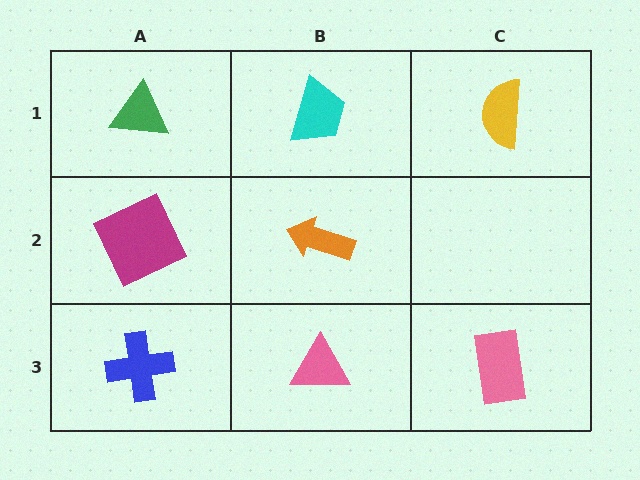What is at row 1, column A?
A green triangle.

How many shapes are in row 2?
2 shapes.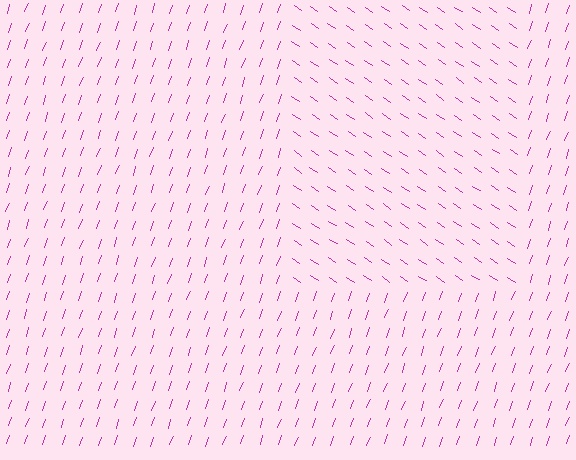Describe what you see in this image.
The image is filled with small magenta line segments. A rectangle region in the image has lines oriented differently from the surrounding lines, creating a visible texture boundary.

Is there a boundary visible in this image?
Yes, there is a texture boundary formed by a change in line orientation.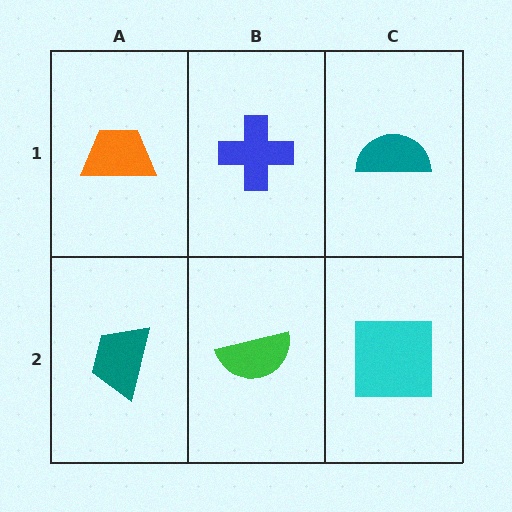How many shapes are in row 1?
3 shapes.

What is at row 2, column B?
A green semicircle.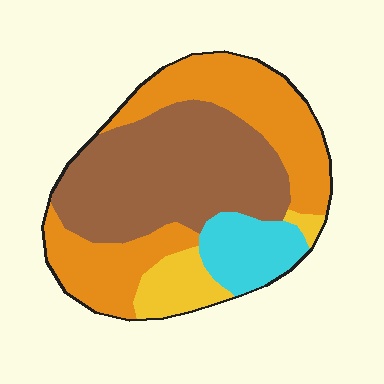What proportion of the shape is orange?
Orange takes up about three eighths (3/8) of the shape.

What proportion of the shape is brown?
Brown takes up about two fifths (2/5) of the shape.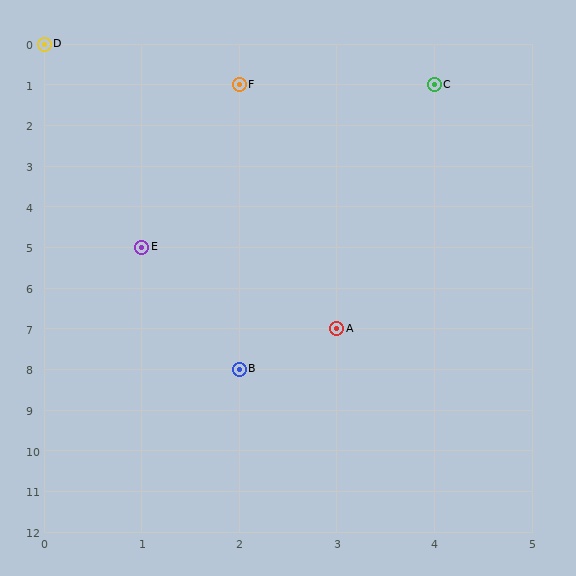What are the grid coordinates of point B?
Point B is at grid coordinates (2, 8).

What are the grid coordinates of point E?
Point E is at grid coordinates (1, 5).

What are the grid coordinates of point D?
Point D is at grid coordinates (0, 0).